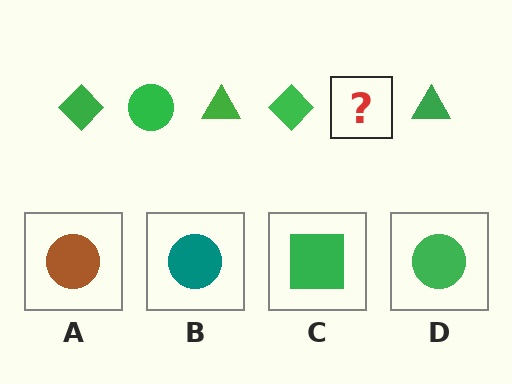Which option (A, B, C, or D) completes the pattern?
D.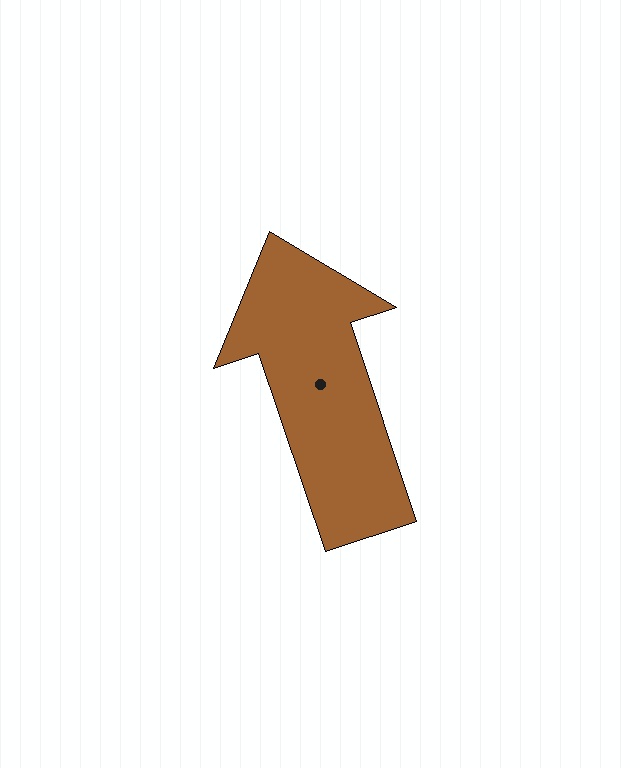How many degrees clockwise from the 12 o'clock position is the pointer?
Approximately 342 degrees.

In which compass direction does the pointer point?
North.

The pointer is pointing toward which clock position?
Roughly 11 o'clock.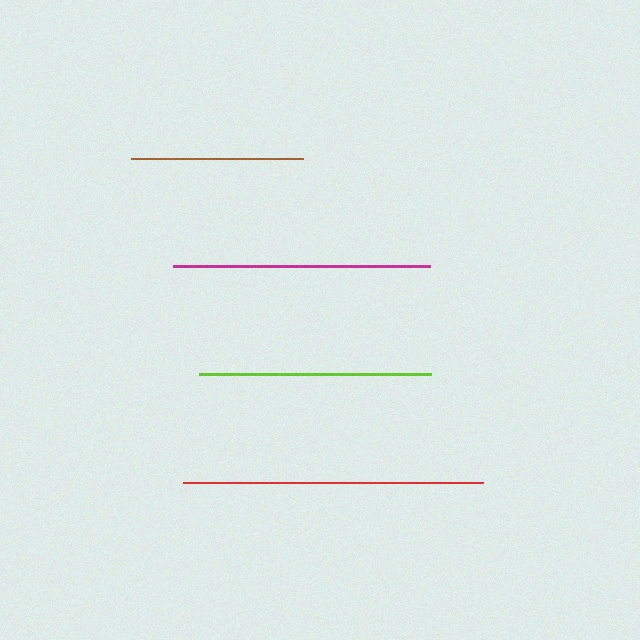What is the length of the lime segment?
The lime segment is approximately 232 pixels long.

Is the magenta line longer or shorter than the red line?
The red line is longer than the magenta line.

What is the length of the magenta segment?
The magenta segment is approximately 257 pixels long.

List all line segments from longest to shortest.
From longest to shortest: red, magenta, lime, brown.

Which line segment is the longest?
The red line is the longest at approximately 301 pixels.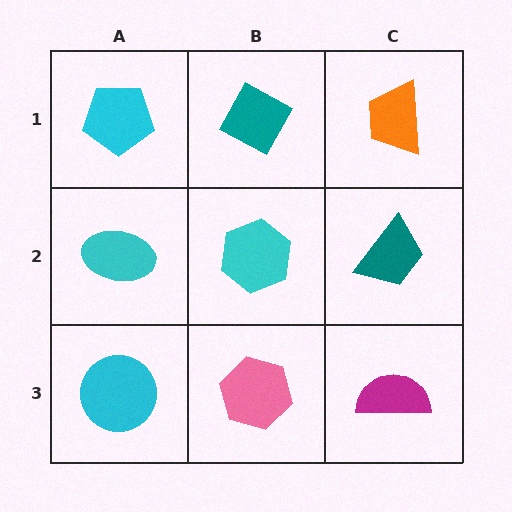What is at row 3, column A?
A cyan circle.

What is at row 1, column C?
An orange trapezoid.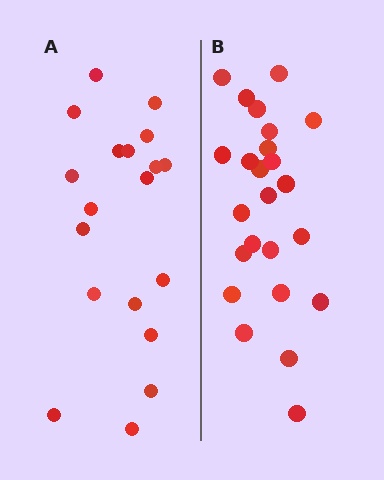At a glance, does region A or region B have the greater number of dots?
Region B (the right region) has more dots.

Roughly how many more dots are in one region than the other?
Region B has about 5 more dots than region A.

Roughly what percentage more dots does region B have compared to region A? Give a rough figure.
About 25% more.